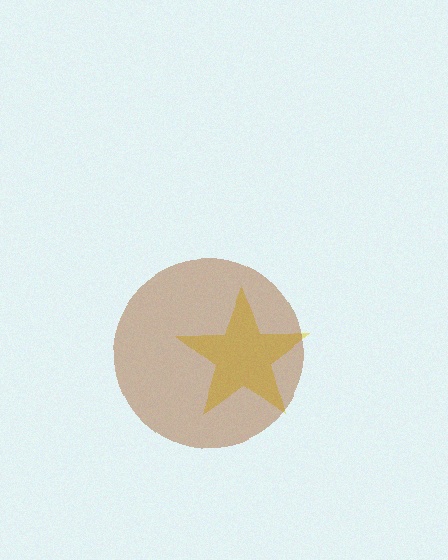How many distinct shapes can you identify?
There are 2 distinct shapes: a yellow star, a brown circle.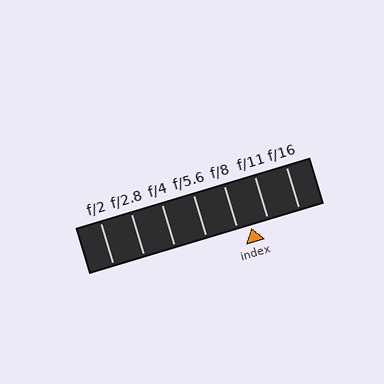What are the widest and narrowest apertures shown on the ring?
The widest aperture shown is f/2 and the narrowest is f/16.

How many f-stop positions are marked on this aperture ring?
There are 7 f-stop positions marked.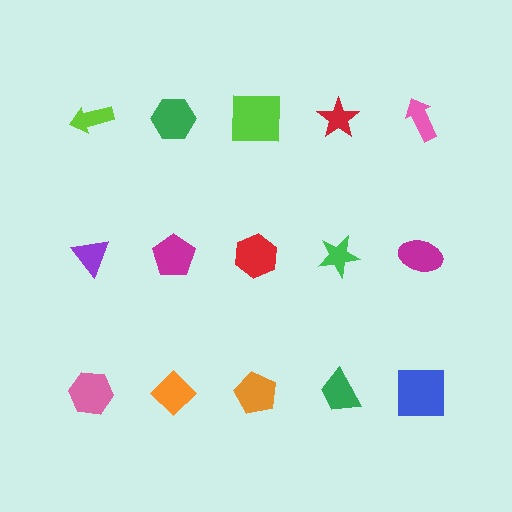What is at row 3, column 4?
A green trapezoid.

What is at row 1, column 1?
A lime arrow.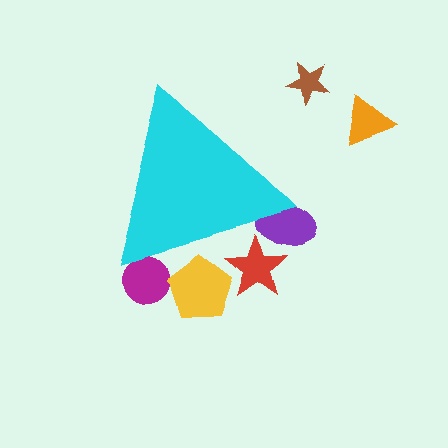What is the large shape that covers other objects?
A cyan triangle.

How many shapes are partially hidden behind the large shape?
4 shapes are partially hidden.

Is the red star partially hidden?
Yes, the red star is partially hidden behind the cyan triangle.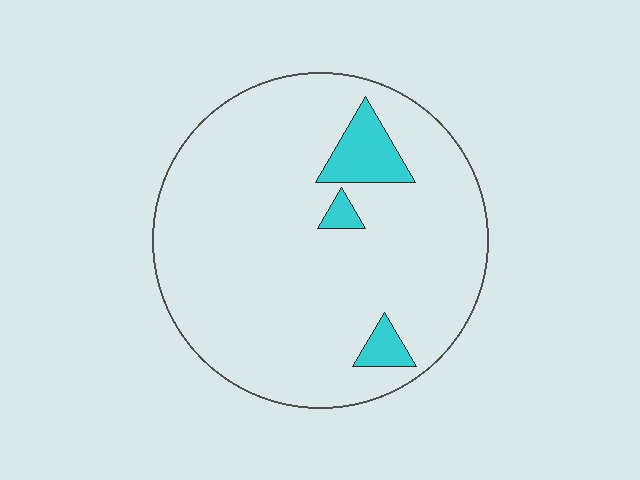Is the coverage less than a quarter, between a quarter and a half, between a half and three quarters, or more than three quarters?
Less than a quarter.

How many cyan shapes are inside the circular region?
3.